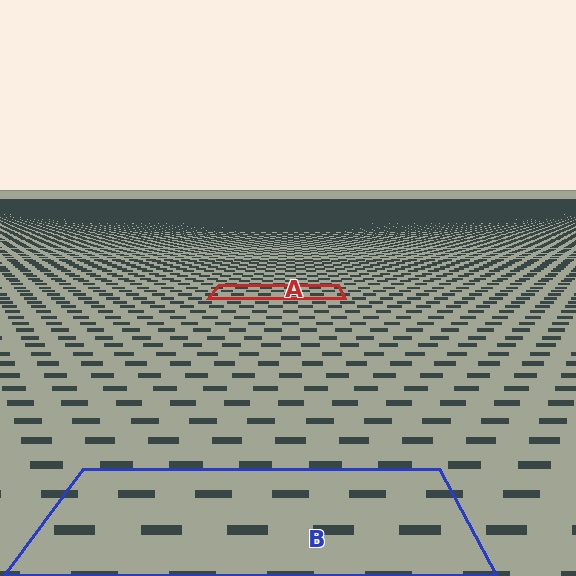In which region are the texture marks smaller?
The texture marks are smaller in region A, because it is farther away.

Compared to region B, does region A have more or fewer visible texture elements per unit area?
Region A has more texture elements per unit area — they are packed more densely because it is farther away.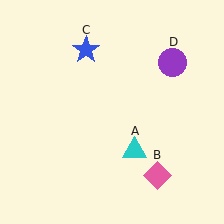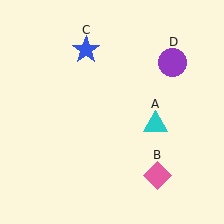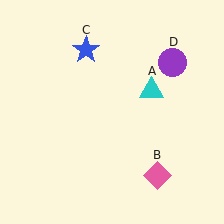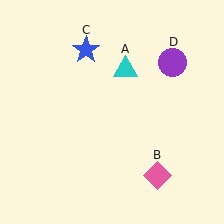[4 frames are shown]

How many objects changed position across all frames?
1 object changed position: cyan triangle (object A).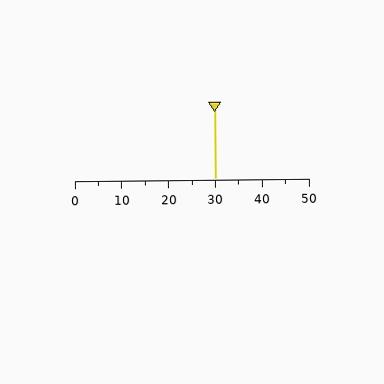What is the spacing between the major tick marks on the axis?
The major ticks are spaced 10 apart.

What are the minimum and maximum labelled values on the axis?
The axis runs from 0 to 50.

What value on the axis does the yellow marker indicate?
The marker indicates approximately 30.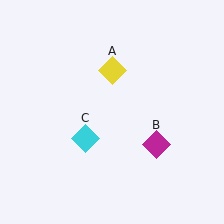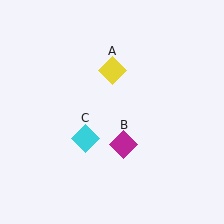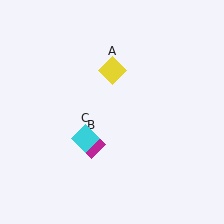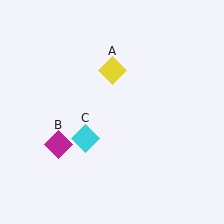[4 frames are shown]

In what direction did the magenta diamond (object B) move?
The magenta diamond (object B) moved left.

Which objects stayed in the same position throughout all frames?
Yellow diamond (object A) and cyan diamond (object C) remained stationary.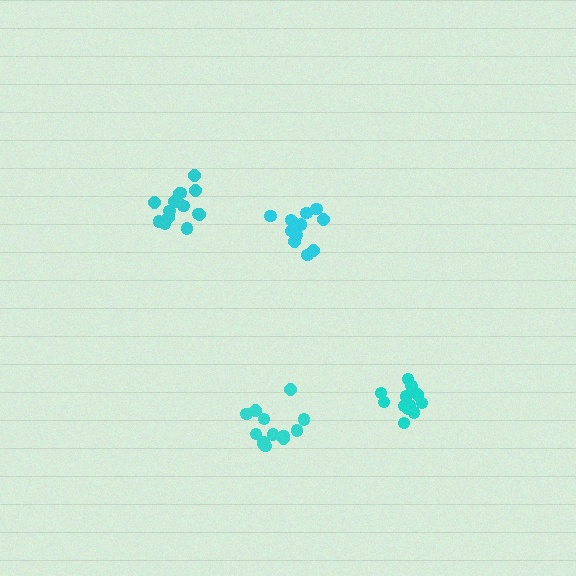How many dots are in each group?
Group 1: 15 dots, Group 2: 12 dots, Group 3: 14 dots, Group 4: 12 dots (53 total).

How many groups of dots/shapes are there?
There are 4 groups.